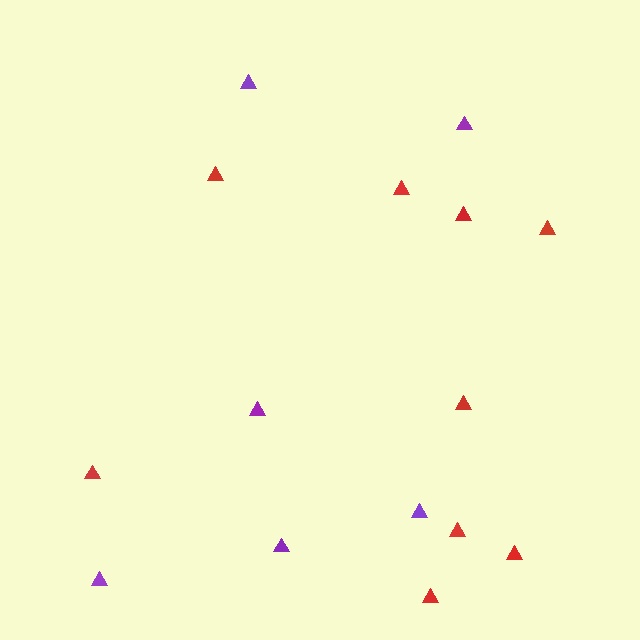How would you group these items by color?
There are 2 groups: one group of purple triangles (6) and one group of red triangles (9).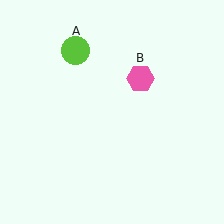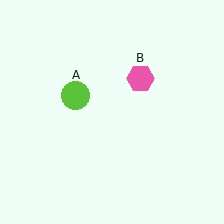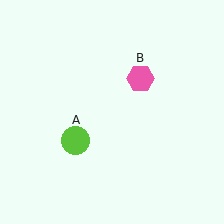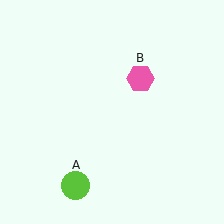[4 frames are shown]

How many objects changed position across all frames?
1 object changed position: lime circle (object A).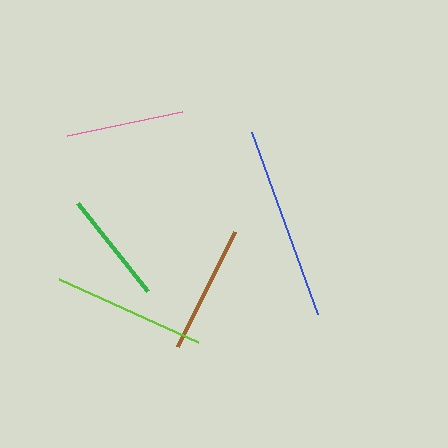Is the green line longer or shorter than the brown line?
The brown line is longer than the green line.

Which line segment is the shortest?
The green line is the shortest at approximately 113 pixels.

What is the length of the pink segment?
The pink segment is approximately 117 pixels long.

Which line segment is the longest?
The blue line is the longest at approximately 193 pixels.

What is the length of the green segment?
The green segment is approximately 113 pixels long.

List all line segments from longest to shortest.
From longest to shortest: blue, lime, brown, pink, green.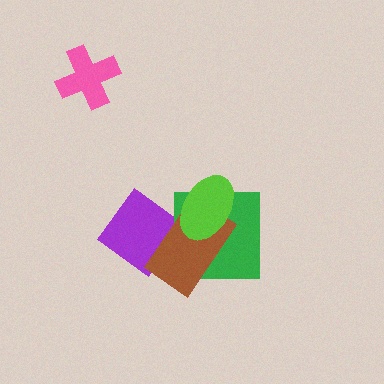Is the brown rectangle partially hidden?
Yes, it is partially covered by another shape.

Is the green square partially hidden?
Yes, it is partially covered by another shape.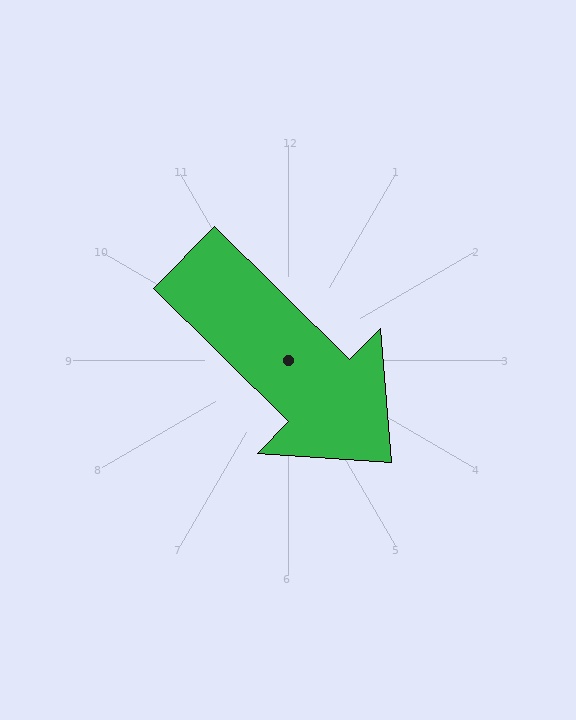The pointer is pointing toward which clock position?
Roughly 4 o'clock.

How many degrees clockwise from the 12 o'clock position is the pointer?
Approximately 135 degrees.